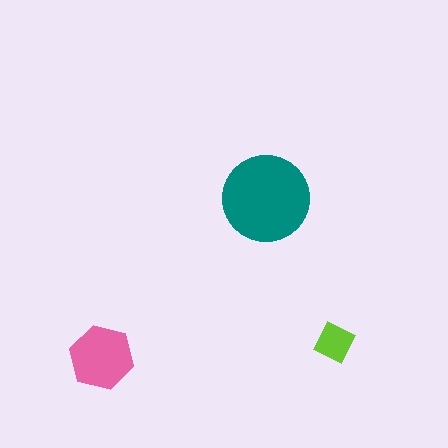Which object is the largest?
The teal circle.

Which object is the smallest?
The lime diamond.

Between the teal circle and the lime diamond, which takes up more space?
The teal circle.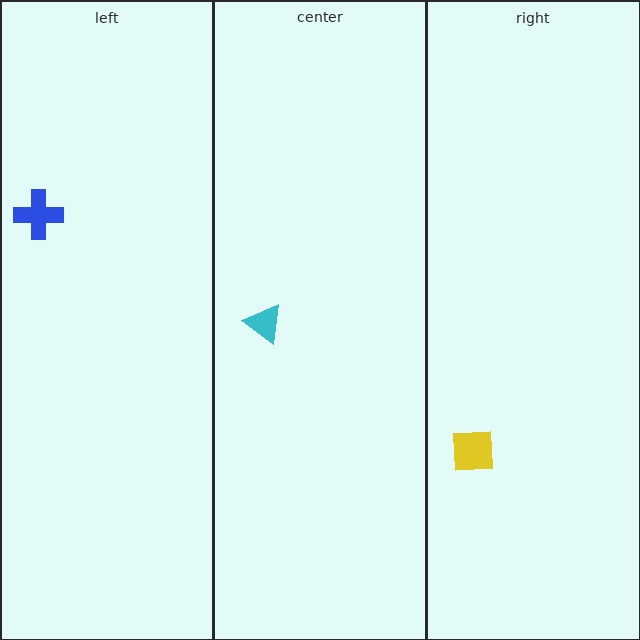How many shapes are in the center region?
1.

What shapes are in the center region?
The cyan triangle.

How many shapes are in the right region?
1.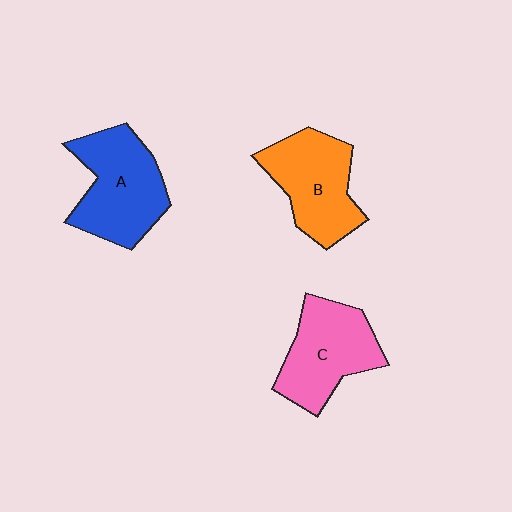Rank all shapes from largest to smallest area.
From largest to smallest: A (blue), B (orange), C (pink).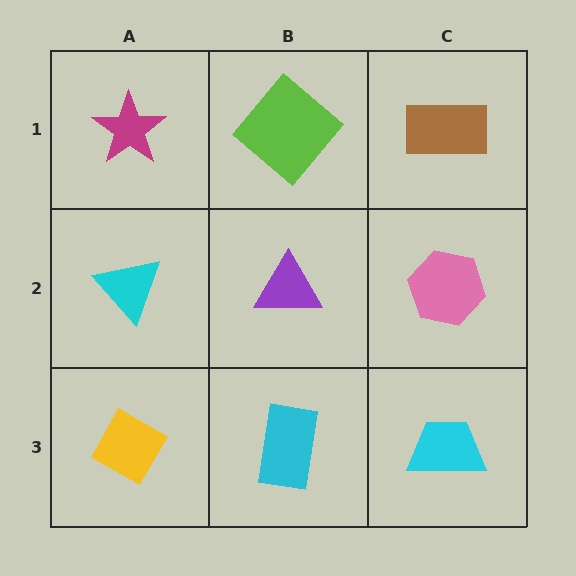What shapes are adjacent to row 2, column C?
A brown rectangle (row 1, column C), a cyan trapezoid (row 3, column C), a purple triangle (row 2, column B).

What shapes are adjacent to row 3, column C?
A pink hexagon (row 2, column C), a cyan rectangle (row 3, column B).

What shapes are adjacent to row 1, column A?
A cyan triangle (row 2, column A), a lime diamond (row 1, column B).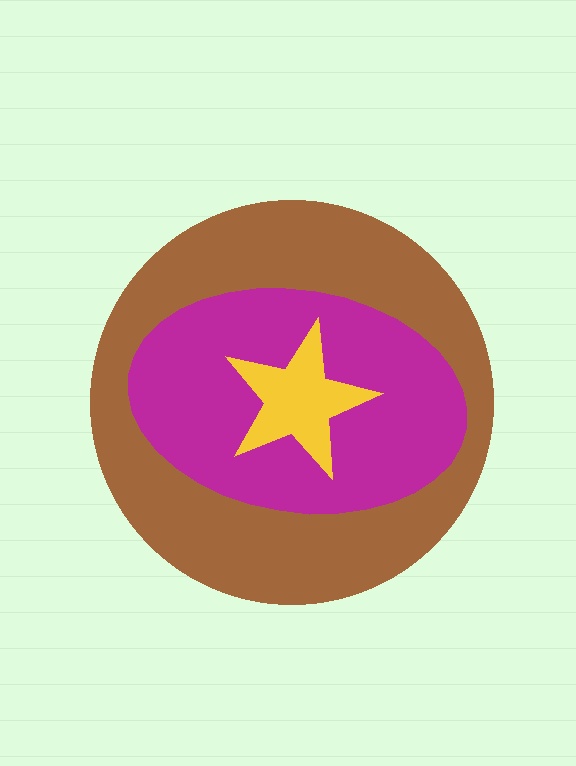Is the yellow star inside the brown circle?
Yes.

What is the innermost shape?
The yellow star.